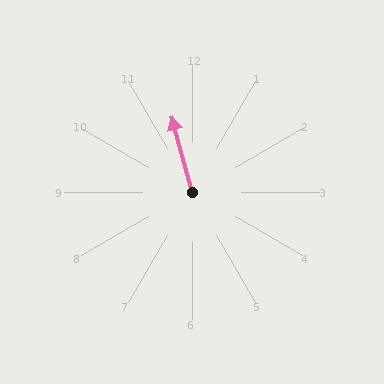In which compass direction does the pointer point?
North.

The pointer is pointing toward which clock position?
Roughly 11 o'clock.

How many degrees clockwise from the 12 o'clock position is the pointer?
Approximately 345 degrees.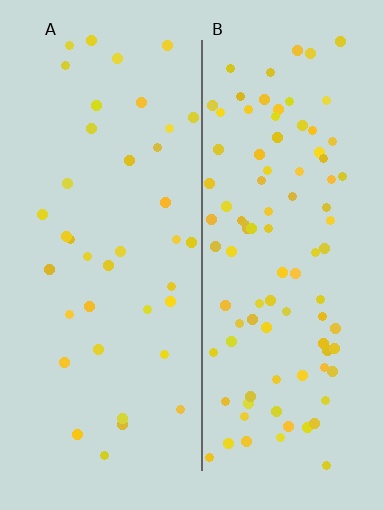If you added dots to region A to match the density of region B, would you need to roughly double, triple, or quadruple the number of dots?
Approximately double.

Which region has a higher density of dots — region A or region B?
B (the right).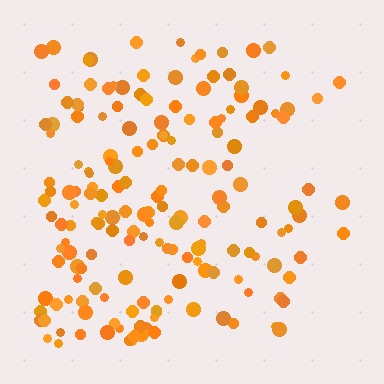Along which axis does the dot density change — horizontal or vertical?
Horizontal.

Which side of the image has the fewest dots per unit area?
The right.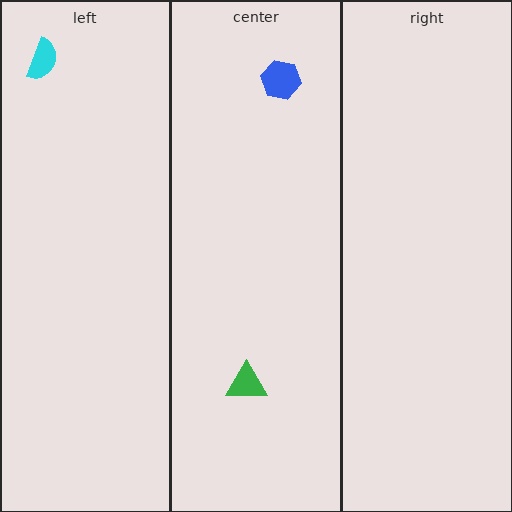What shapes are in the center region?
The green triangle, the blue hexagon.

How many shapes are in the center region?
2.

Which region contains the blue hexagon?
The center region.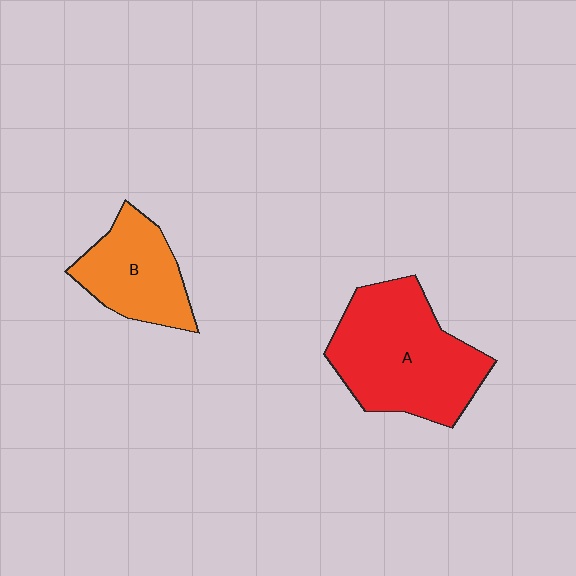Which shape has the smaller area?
Shape B (orange).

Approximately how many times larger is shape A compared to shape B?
Approximately 1.7 times.